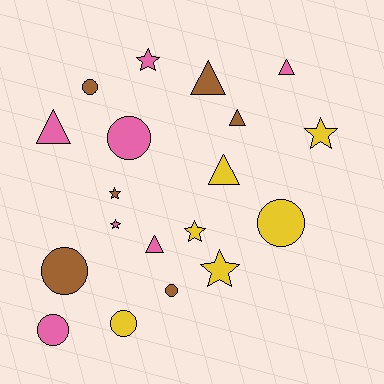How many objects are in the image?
There are 19 objects.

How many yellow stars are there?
There are 3 yellow stars.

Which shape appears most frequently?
Circle, with 7 objects.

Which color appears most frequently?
Pink, with 7 objects.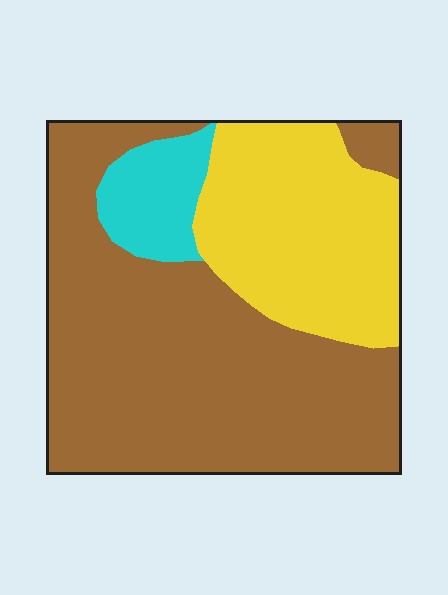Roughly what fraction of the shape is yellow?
Yellow takes up about one third (1/3) of the shape.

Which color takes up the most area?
Brown, at roughly 60%.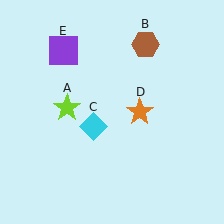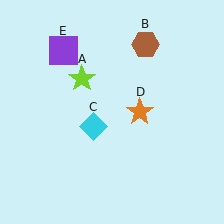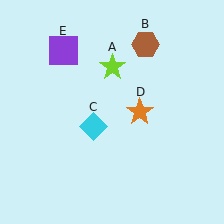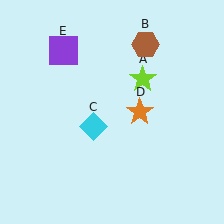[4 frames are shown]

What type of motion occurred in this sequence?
The lime star (object A) rotated clockwise around the center of the scene.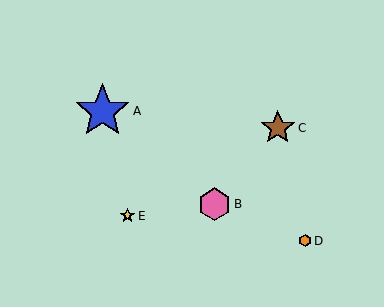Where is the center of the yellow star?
The center of the yellow star is at (128, 216).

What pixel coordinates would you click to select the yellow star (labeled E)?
Click at (128, 216) to select the yellow star E.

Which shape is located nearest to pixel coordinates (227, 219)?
The pink hexagon (labeled B) at (214, 204) is nearest to that location.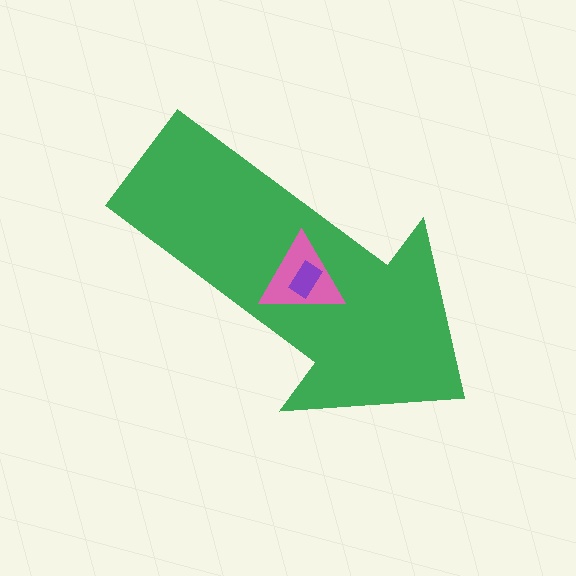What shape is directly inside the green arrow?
The pink triangle.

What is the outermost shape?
The green arrow.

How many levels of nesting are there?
3.